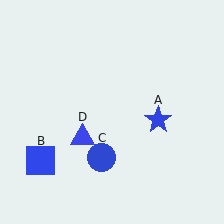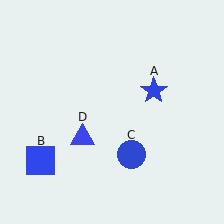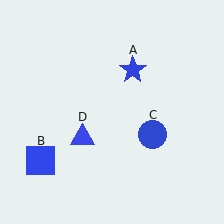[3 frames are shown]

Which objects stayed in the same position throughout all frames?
Blue square (object B) and blue triangle (object D) remained stationary.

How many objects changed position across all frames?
2 objects changed position: blue star (object A), blue circle (object C).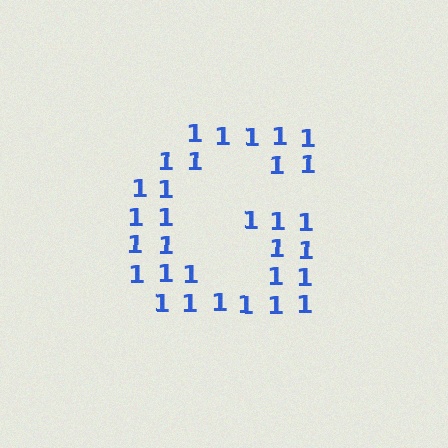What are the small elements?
The small elements are digit 1's.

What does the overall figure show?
The overall figure shows the letter G.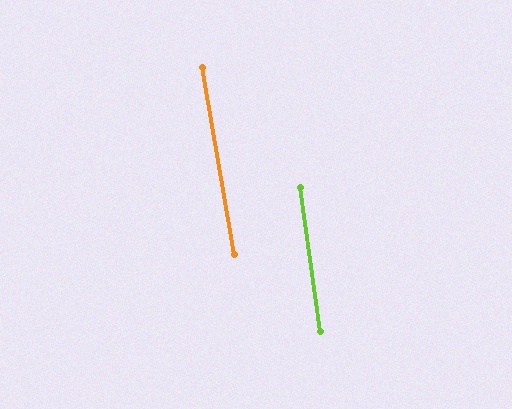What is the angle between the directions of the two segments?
Approximately 2 degrees.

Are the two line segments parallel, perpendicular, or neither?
Parallel — their directions differ by only 1.7°.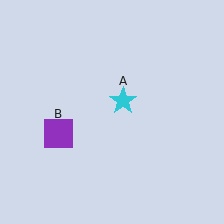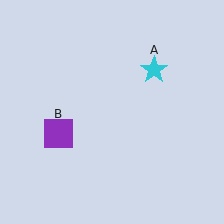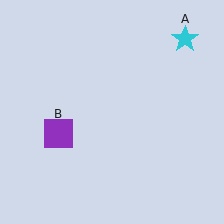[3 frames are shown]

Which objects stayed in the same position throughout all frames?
Purple square (object B) remained stationary.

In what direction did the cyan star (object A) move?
The cyan star (object A) moved up and to the right.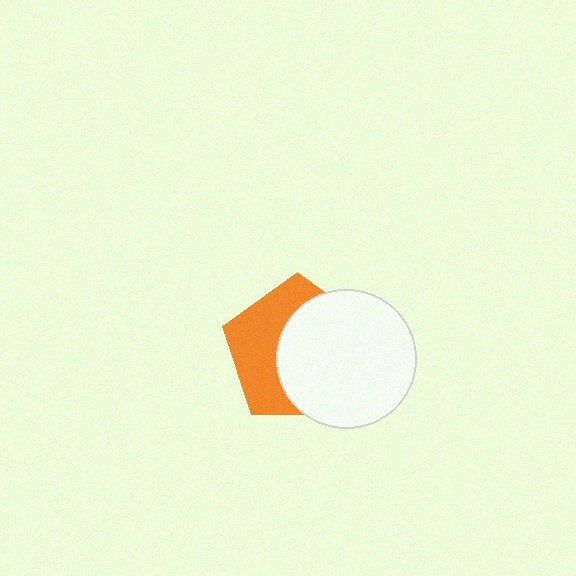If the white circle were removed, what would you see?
You would see the complete orange pentagon.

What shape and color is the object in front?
The object in front is a white circle.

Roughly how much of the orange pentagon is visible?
A small part of it is visible (roughly 43%).